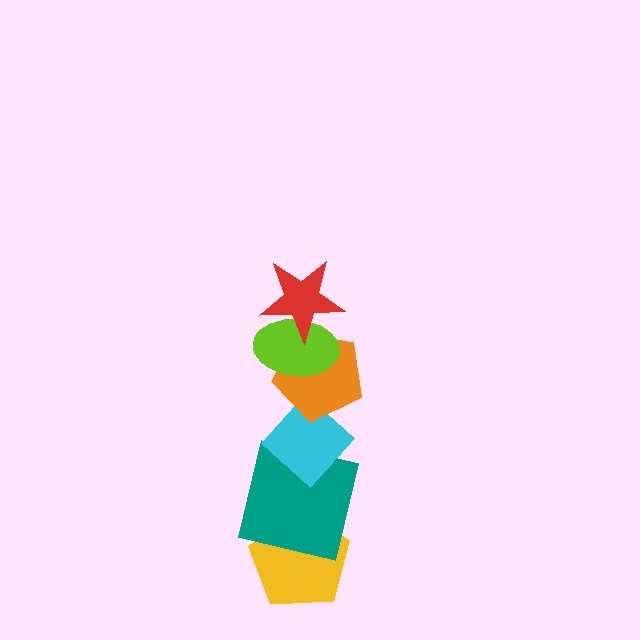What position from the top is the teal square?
The teal square is 5th from the top.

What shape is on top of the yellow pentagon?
The teal square is on top of the yellow pentagon.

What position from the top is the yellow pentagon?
The yellow pentagon is 6th from the top.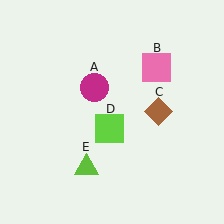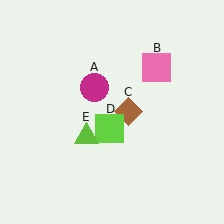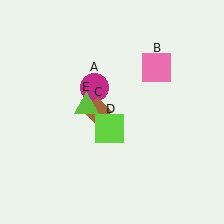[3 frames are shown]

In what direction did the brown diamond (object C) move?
The brown diamond (object C) moved left.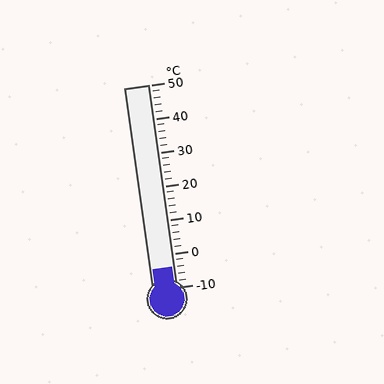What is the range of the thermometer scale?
The thermometer scale ranges from -10°C to 50°C.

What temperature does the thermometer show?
The thermometer shows approximately -4°C.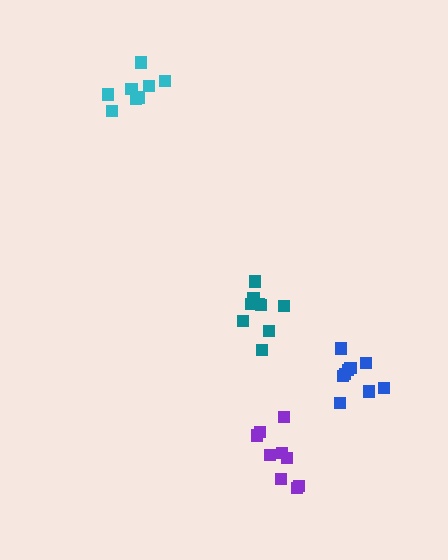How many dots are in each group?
Group 1: 9 dots, Group 2: 8 dots, Group 3: 9 dots, Group 4: 9 dots (35 total).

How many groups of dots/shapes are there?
There are 4 groups.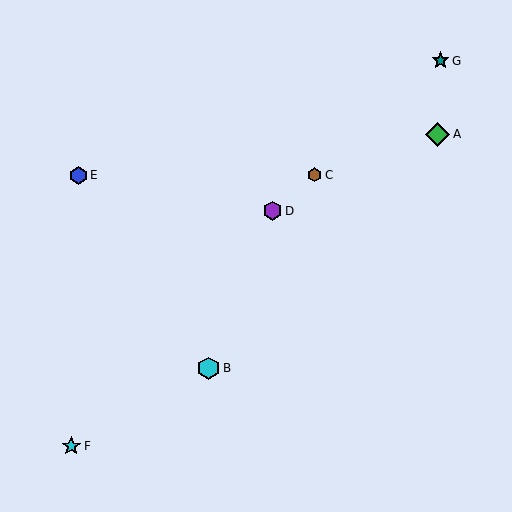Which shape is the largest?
The green diamond (labeled A) is the largest.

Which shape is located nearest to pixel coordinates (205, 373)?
The cyan hexagon (labeled B) at (209, 368) is nearest to that location.